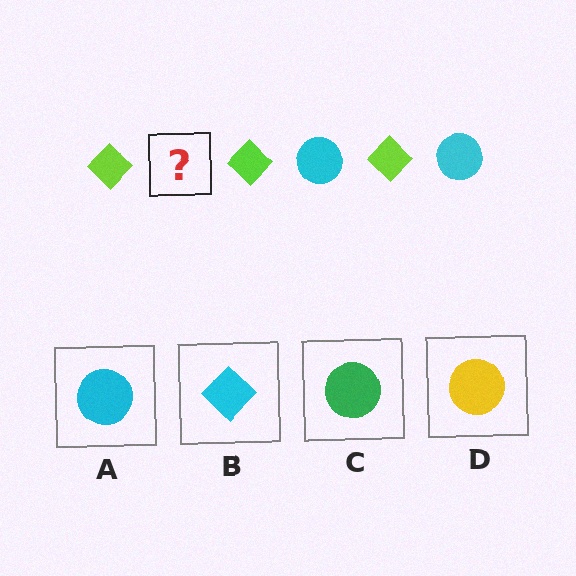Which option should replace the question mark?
Option A.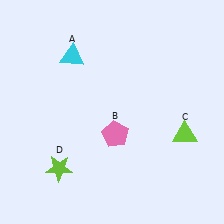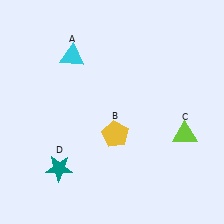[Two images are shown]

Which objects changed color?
B changed from pink to yellow. D changed from lime to teal.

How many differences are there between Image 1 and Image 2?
There are 2 differences between the two images.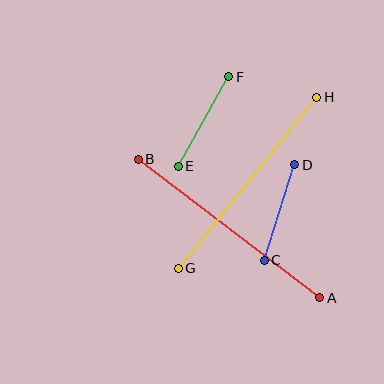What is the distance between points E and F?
The distance is approximately 103 pixels.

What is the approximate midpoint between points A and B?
The midpoint is at approximately (229, 229) pixels.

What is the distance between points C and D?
The distance is approximately 101 pixels.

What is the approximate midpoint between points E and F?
The midpoint is at approximately (204, 121) pixels.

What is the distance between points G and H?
The distance is approximately 220 pixels.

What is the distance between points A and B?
The distance is approximately 228 pixels.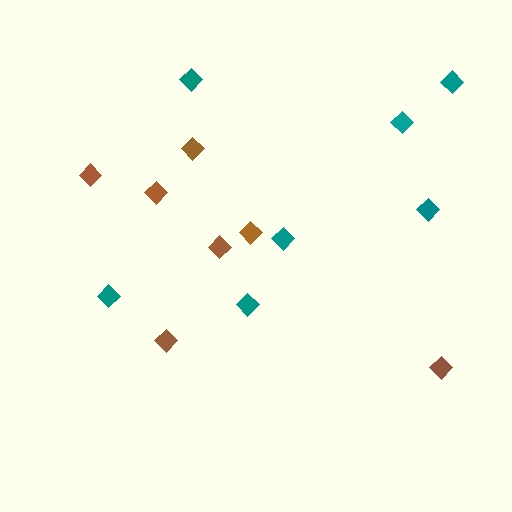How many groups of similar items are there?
There are 2 groups: one group of teal diamonds (7) and one group of brown diamonds (7).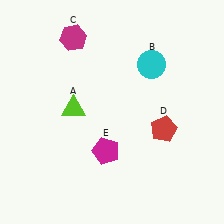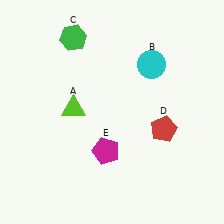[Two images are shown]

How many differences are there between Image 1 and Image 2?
There is 1 difference between the two images.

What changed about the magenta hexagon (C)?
In Image 1, C is magenta. In Image 2, it changed to green.